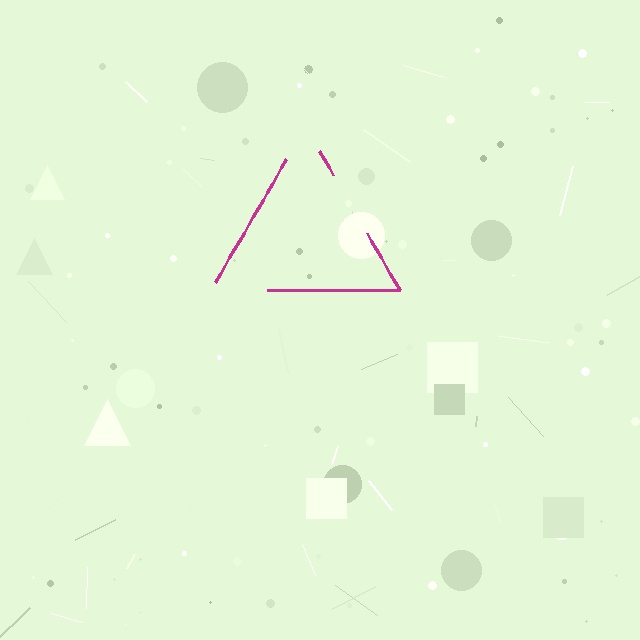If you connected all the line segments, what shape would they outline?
They would outline a triangle.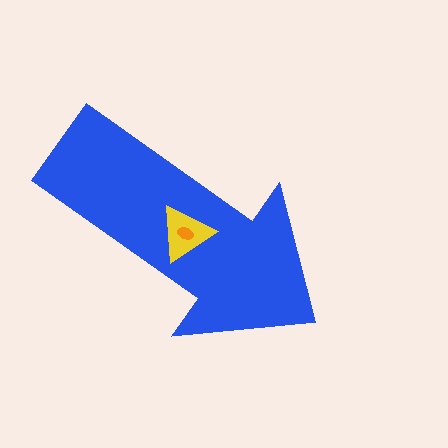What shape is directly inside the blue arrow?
The yellow triangle.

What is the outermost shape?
The blue arrow.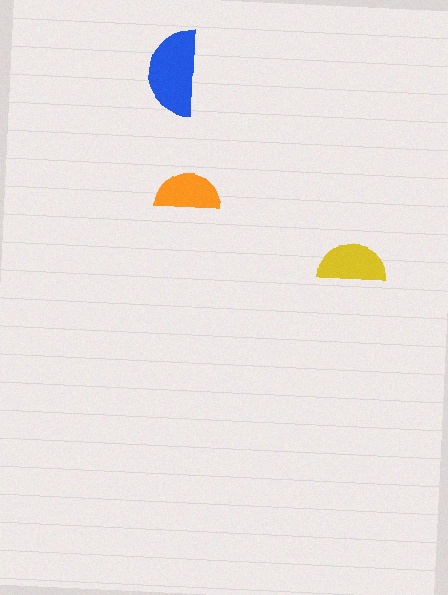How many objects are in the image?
There are 3 objects in the image.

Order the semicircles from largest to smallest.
the blue one, the yellow one, the orange one.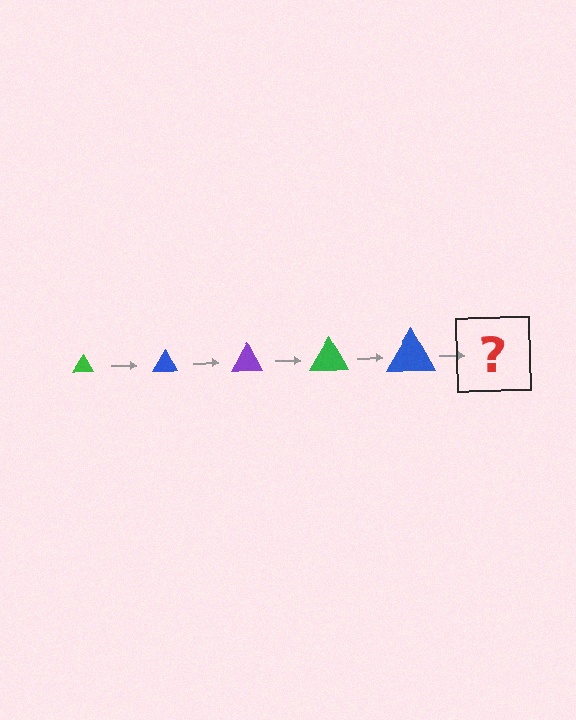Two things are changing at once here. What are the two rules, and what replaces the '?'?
The two rules are that the triangle grows larger each step and the color cycles through green, blue, and purple. The '?' should be a purple triangle, larger than the previous one.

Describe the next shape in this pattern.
It should be a purple triangle, larger than the previous one.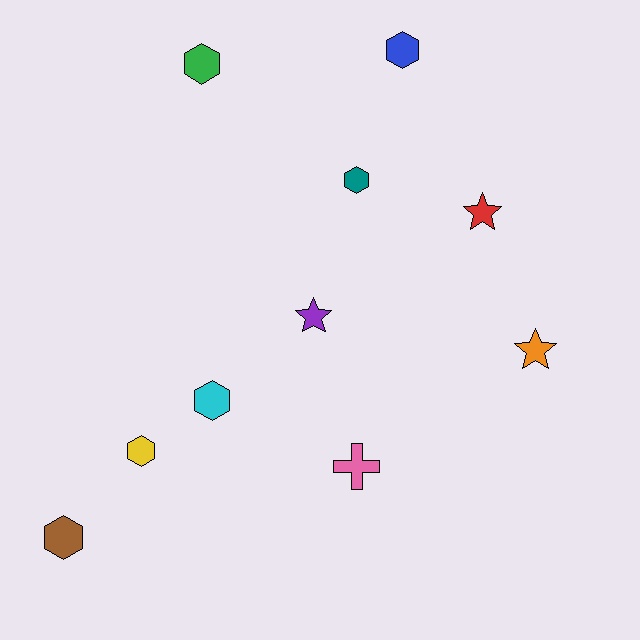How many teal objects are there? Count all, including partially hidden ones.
There is 1 teal object.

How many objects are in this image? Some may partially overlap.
There are 10 objects.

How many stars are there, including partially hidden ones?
There are 3 stars.